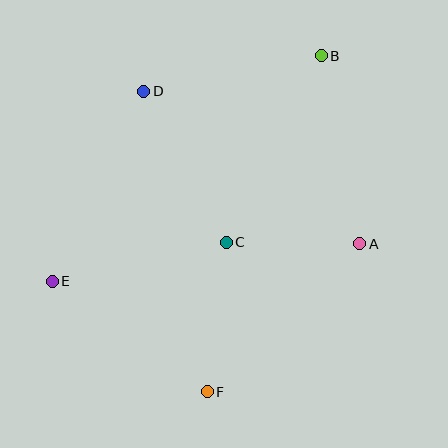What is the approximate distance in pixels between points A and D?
The distance between A and D is approximately 264 pixels.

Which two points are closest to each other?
Points A and C are closest to each other.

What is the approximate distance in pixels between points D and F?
The distance between D and F is approximately 307 pixels.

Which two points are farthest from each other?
Points B and F are farthest from each other.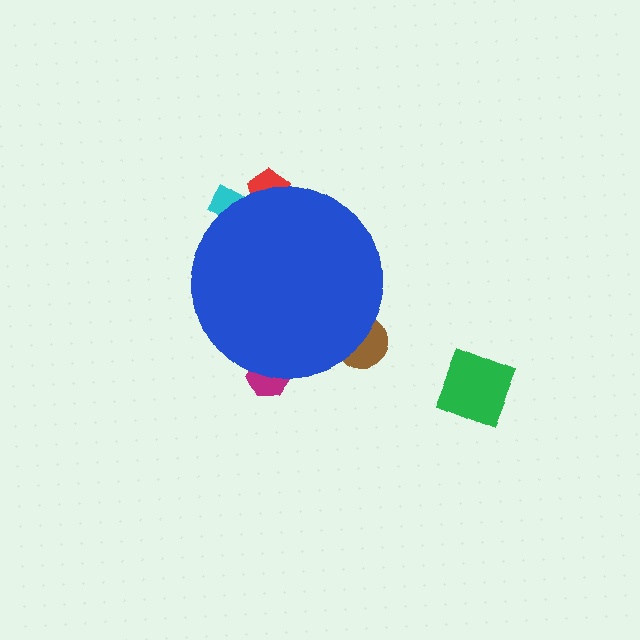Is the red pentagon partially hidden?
Yes, the red pentagon is partially hidden behind the blue circle.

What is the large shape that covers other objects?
A blue circle.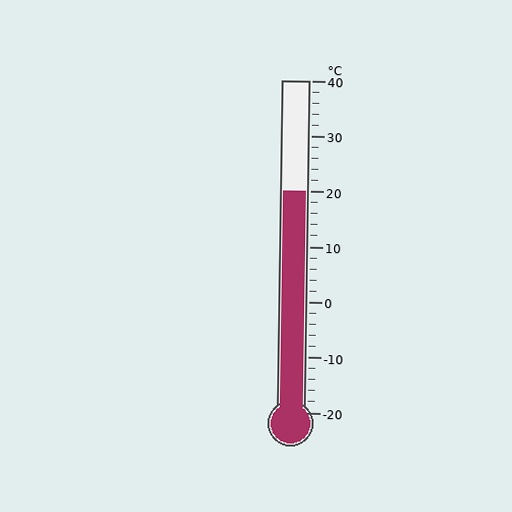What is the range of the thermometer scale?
The thermometer scale ranges from -20°C to 40°C.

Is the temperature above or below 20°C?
The temperature is at 20°C.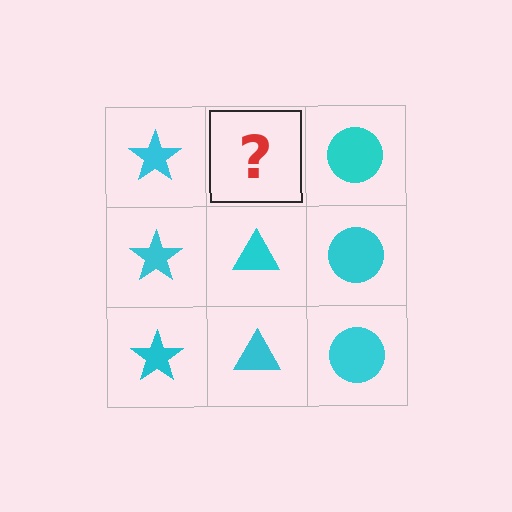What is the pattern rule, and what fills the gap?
The rule is that each column has a consistent shape. The gap should be filled with a cyan triangle.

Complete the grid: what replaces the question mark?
The question mark should be replaced with a cyan triangle.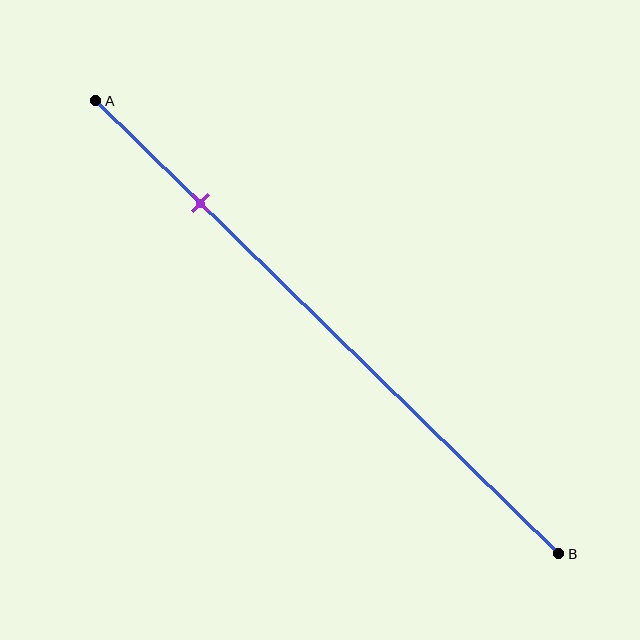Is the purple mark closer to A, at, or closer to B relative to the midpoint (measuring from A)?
The purple mark is closer to point A than the midpoint of segment AB.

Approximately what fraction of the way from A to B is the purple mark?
The purple mark is approximately 25% of the way from A to B.